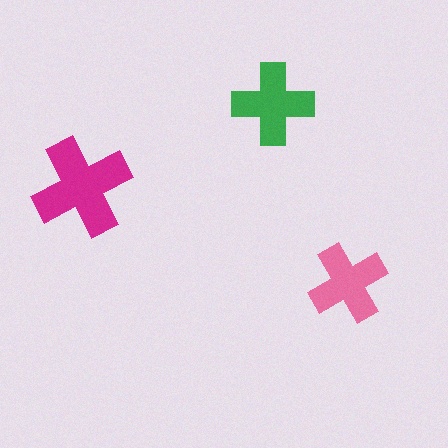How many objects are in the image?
There are 3 objects in the image.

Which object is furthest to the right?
The pink cross is rightmost.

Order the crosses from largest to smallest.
the magenta one, the green one, the pink one.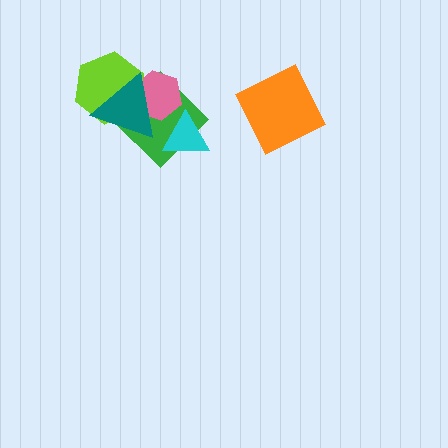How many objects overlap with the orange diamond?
0 objects overlap with the orange diamond.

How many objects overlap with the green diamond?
4 objects overlap with the green diamond.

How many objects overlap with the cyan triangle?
1 object overlaps with the cyan triangle.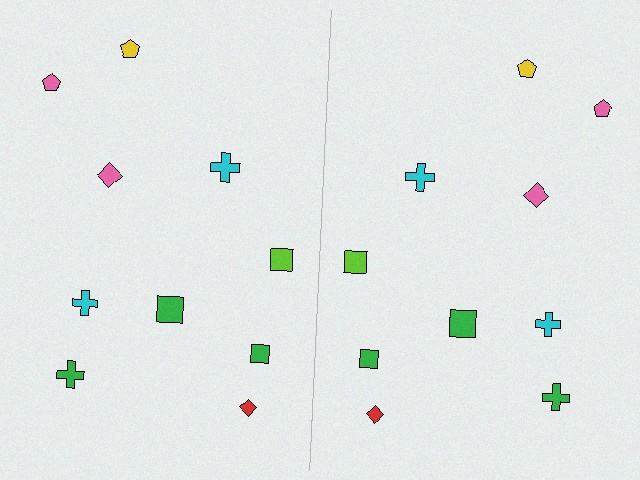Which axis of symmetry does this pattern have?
The pattern has a vertical axis of symmetry running through the center of the image.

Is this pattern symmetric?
Yes, this pattern has bilateral (reflection) symmetry.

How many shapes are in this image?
There are 20 shapes in this image.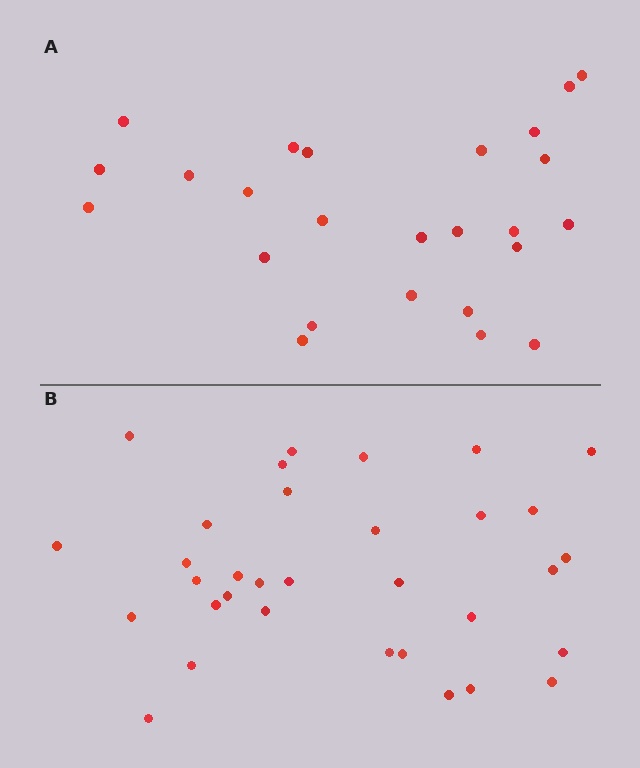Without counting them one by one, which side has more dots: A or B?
Region B (the bottom region) has more dots.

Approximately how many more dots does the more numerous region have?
Region B has roughly 8 or so more dots than region A.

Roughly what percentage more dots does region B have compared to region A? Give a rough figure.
About 30% more.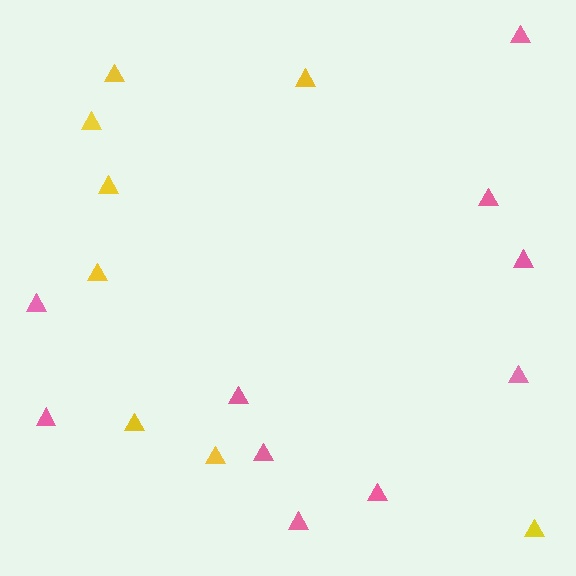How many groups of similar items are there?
There are 2 groups: one group of yellow triangles (8) and one group of pink triangles (10).